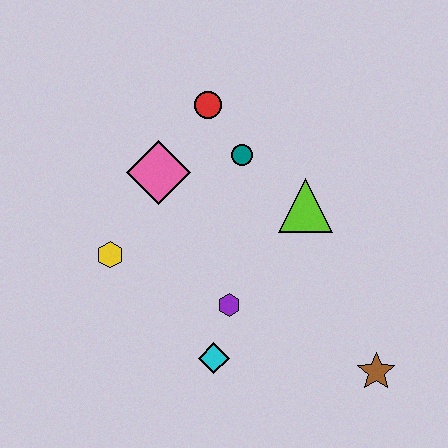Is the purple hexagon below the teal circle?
Yes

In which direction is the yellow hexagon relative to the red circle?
The yellow hexagon is below the red circle.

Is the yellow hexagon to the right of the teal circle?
No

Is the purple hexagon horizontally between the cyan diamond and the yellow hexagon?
No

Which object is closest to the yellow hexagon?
The pink diamond is closest to the yellow hexagon.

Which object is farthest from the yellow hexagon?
The brown star is farthest from the yellow hexagon.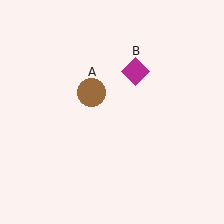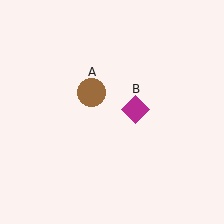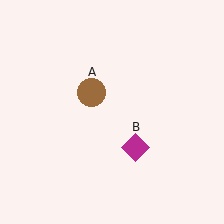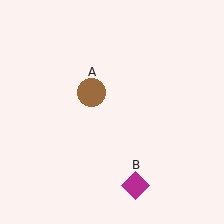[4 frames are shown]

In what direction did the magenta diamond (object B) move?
The magenta diamond (object B) moved down.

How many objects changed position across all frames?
1 object changed position: magenta diamond (object B).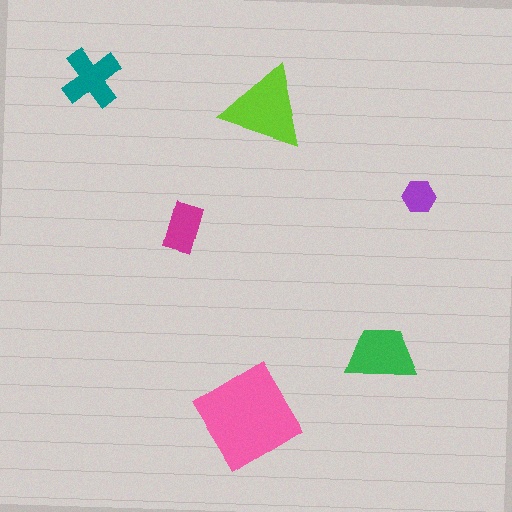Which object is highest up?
The teal cross is topmost.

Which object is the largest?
The pink diamond.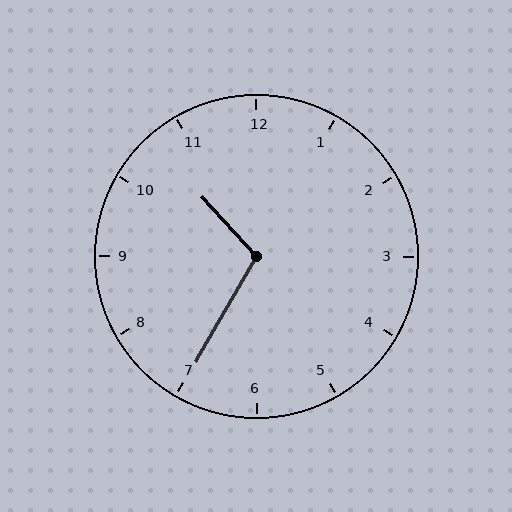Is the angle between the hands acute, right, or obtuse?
It is obtuse.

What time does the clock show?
10:35.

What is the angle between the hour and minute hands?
Approximately 108 degrees.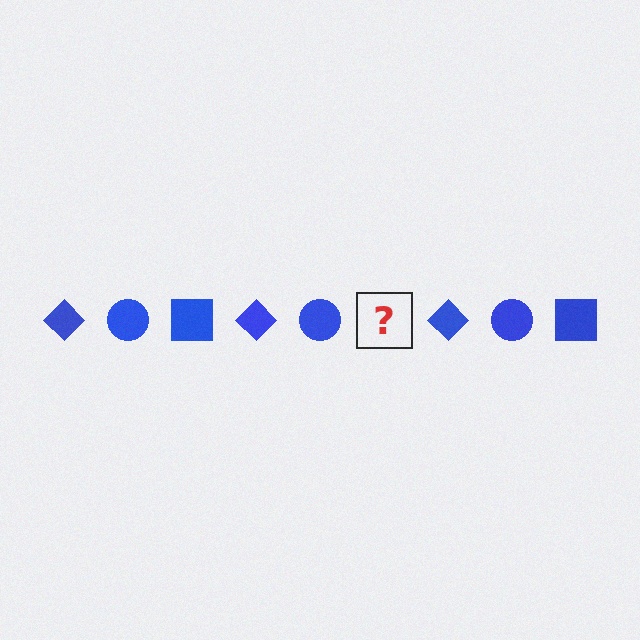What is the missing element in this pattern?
The missing element is a blue square.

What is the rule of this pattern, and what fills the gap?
The rule is that the pattern cycles through diamond, circle, square shapes in blue. The gap should be filled with a blue square.